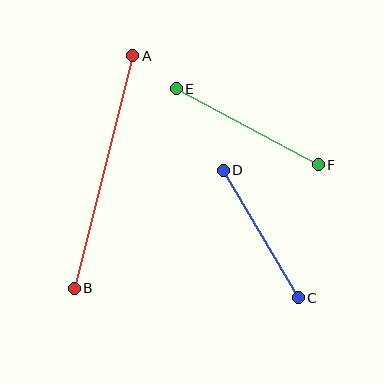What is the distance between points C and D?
The distance is approximately 148 pixels.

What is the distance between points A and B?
The distance is approximately 240 pixels.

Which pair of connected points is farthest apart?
Points A and B are farthest apart.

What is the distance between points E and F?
The distance is approximately 161 pixels.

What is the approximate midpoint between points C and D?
The midpoint is at approximately (261, 234) pixels.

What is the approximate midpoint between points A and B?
The midpoint is at approximately (104, 172) pixels.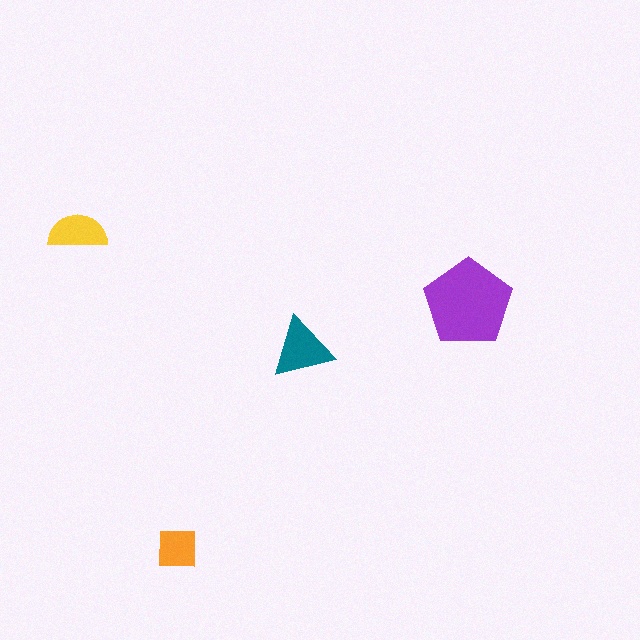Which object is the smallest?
The orange square.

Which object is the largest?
The purple pentagon.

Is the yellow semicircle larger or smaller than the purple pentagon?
Smaller.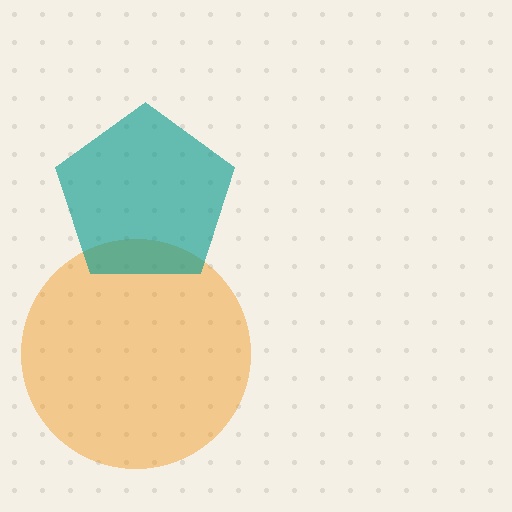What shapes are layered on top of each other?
The layered shapes are: an orange circle, a teal pentagon.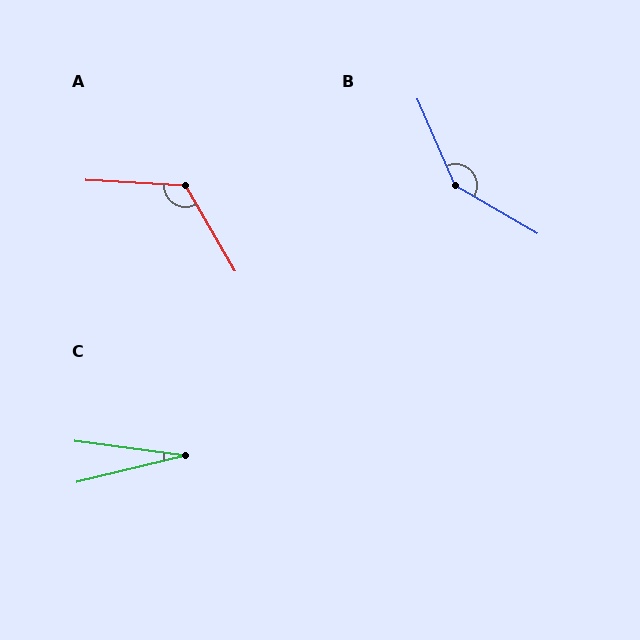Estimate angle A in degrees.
Approximately 124 degrees.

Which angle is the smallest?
C, at approximately 21 degrees.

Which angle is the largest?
B, at approximately 144 degrees.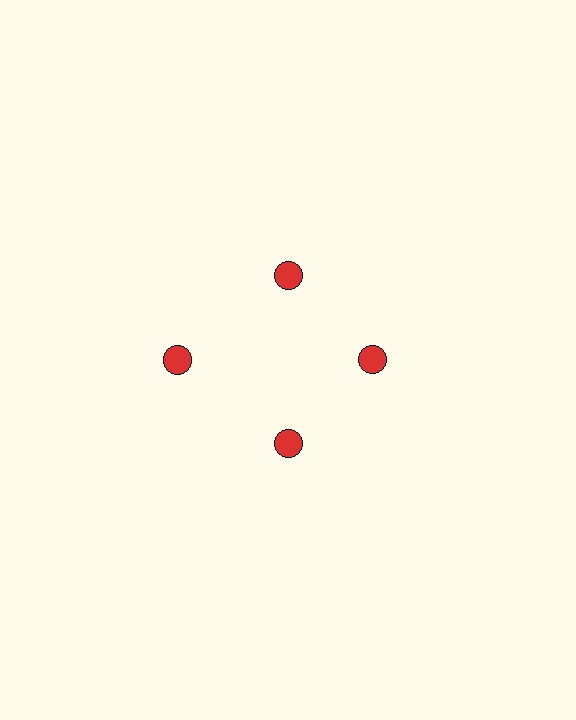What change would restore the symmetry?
The symmetry would be restored by moving it inward, back onto the ring so that all 4 circles sit at equal angles and equal distance from the center.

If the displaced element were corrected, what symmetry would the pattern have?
It would have 4-fold rotational symmetry — the pattern would map onto itself every 90 degrees.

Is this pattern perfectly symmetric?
No. The 4 red circles are arranged in a ring, but one element near the 9 o'clock position is pushed outward from the center, breaking the 4-fold rotational symmetry.